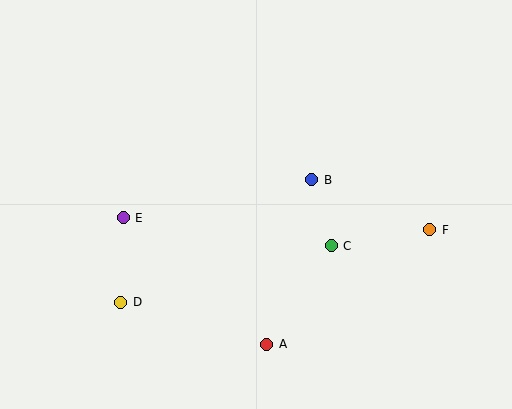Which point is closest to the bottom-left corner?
Point D is closest to the bottom-left corner.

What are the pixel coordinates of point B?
Point B is at (312, 180).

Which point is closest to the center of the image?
Point B at (312, 180) is closest to the center.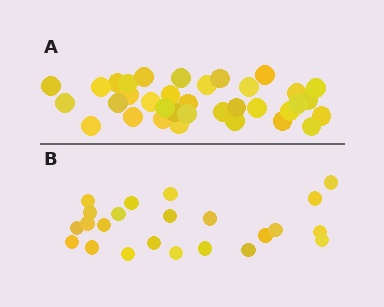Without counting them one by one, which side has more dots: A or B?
Region A (the top region) has more dots.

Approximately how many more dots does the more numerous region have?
Region A has roughly 12 or so more dots than region B.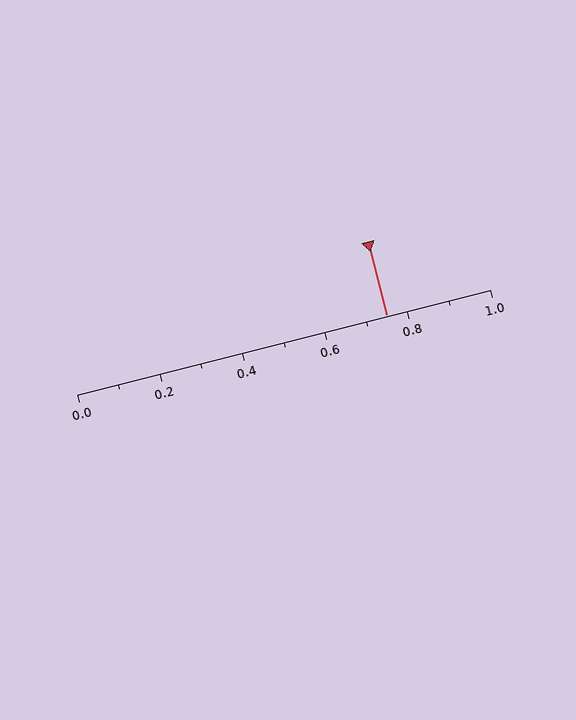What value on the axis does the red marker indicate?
The marker indicates approximately 0.75.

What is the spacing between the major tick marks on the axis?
The major ticks are spaced 0.2 apart.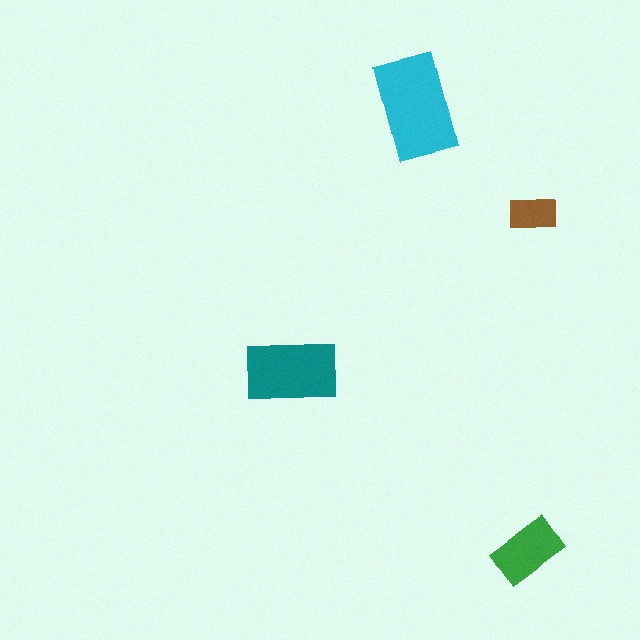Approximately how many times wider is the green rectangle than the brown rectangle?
About 1.5 times wider.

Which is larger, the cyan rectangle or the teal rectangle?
The cyan one.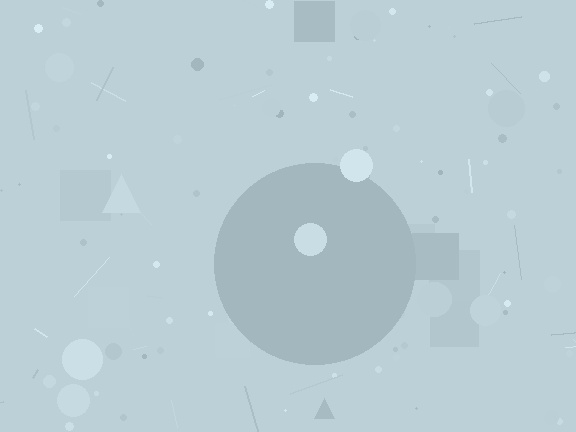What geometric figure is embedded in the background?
A circle is embedded in the background.